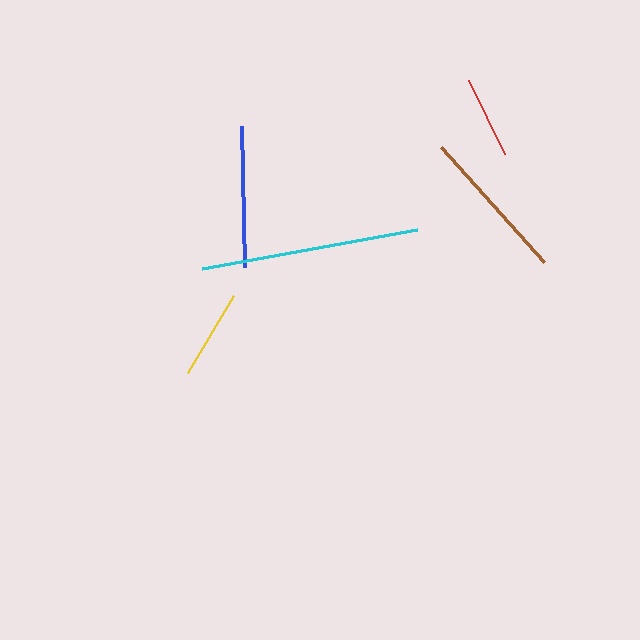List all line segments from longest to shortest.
From longest to shortest: cyan, brown, blue, yellow, red.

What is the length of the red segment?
The red segment is approximately 82 pixels long.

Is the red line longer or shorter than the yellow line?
The yellow line is longer than the red line.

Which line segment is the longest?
The cyan line is the longest at approximately 218 pixels.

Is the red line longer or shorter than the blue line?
The blue line is longer than the red line.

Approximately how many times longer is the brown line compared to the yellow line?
The brown line is approximately 1.7 times the length of the yellow line.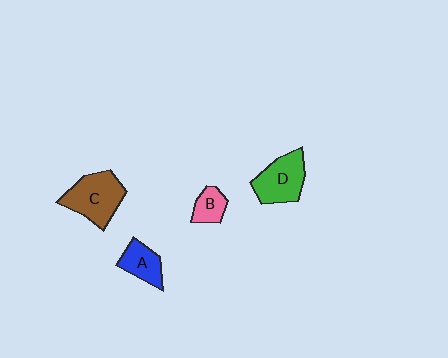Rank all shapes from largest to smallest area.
From largest to smallest: C (brown), D (green), A (blue), B (pink).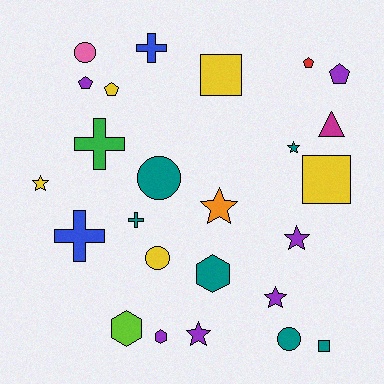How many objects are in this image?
There are 25 objects.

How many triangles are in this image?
There is 1 triangle.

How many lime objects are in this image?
There is 1 lime object.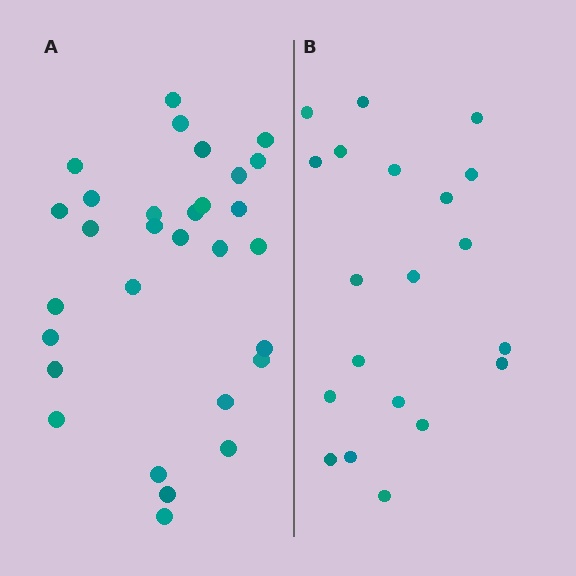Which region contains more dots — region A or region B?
Region A (the left region) has more dots.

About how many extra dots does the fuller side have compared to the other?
Region A has roughly 10 or so more dots than region B.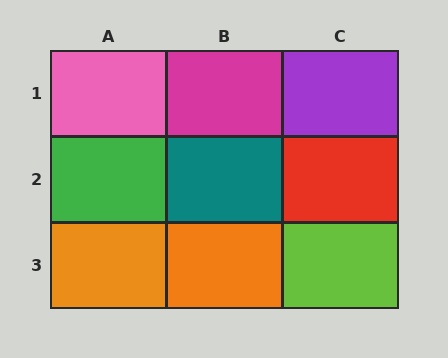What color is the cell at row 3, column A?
Orange.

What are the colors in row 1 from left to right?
Pink, magenta, purple.